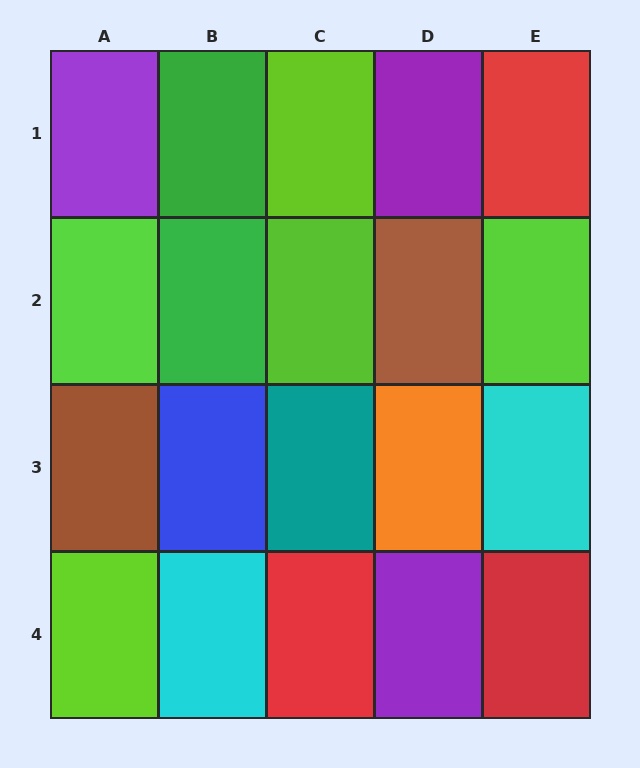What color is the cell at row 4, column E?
Red.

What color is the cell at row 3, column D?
Orange.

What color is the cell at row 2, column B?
Green.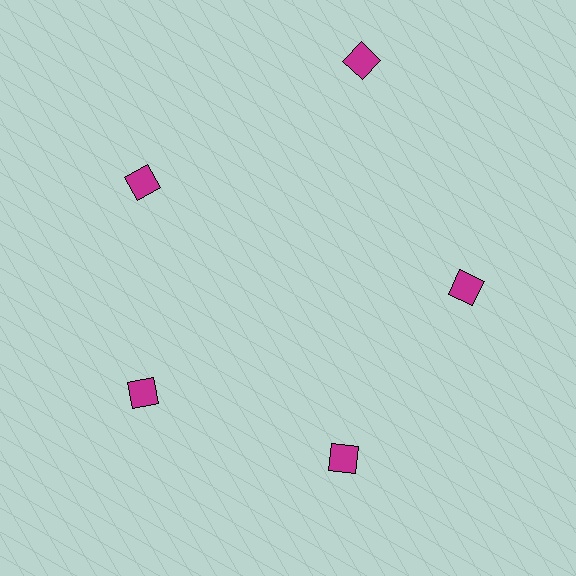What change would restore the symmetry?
The symmetry would be restored by moving it inward, back onto the ring so that all 5 diamonds sit at equal angles and equal distance from the center.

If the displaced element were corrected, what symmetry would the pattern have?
It would have 5-fold rotational symmetry — the pattern would map onto itself every 72 degrees.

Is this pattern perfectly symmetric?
No. The 5 magenta diamonds are arranged in a ring, but one element near the 1 o'clock position is pushed outward from the center, breaking the 5-fold rotational symmetry.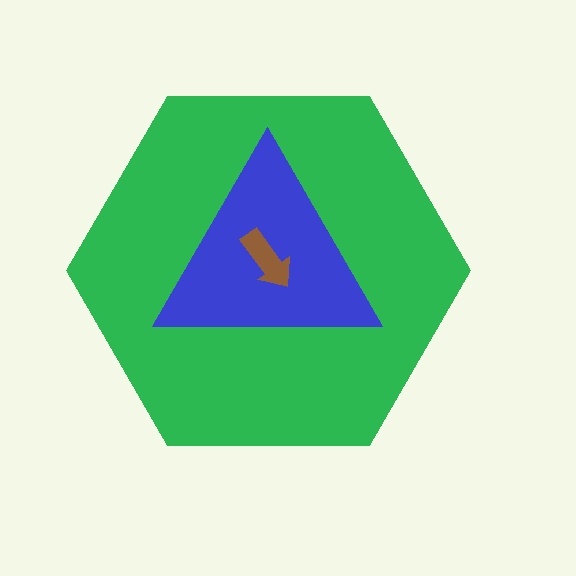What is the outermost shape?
The green hexagon.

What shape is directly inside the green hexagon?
The blue triangle.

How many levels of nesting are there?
3.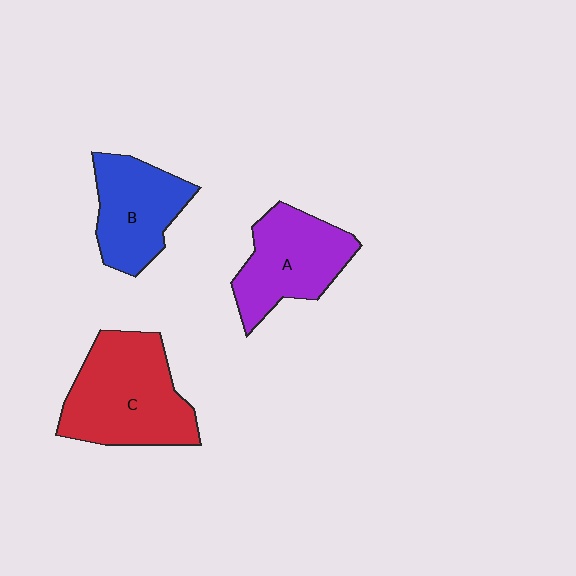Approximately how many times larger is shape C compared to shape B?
Approximately 1.4 times.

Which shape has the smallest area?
Shape B (blue).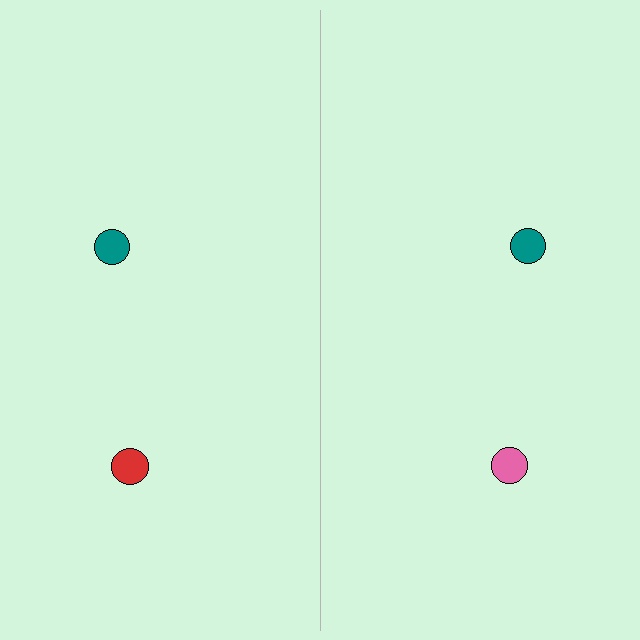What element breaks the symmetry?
The pink circle on the right side breaks the symmetry — its mirror counterpart is red.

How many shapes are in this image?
There are 4 shapes in this image.